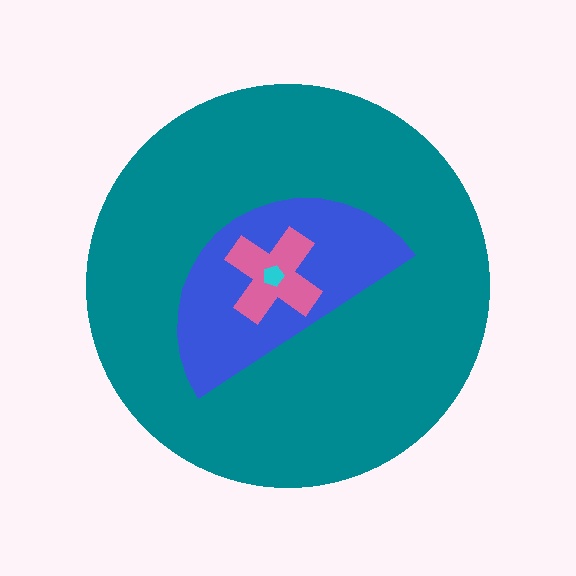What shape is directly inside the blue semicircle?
The pink cross.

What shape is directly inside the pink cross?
The cyan pentagon.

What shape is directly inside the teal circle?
The blue semicircle.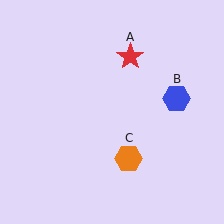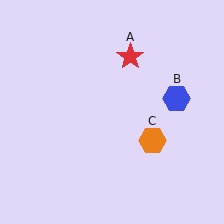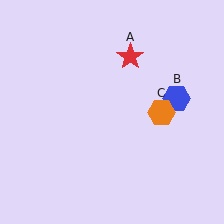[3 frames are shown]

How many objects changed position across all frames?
1 object changed position: orange hexagon (object C).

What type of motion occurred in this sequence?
The orange hexagon (object C) rotated counterclockwise around the center of the scene.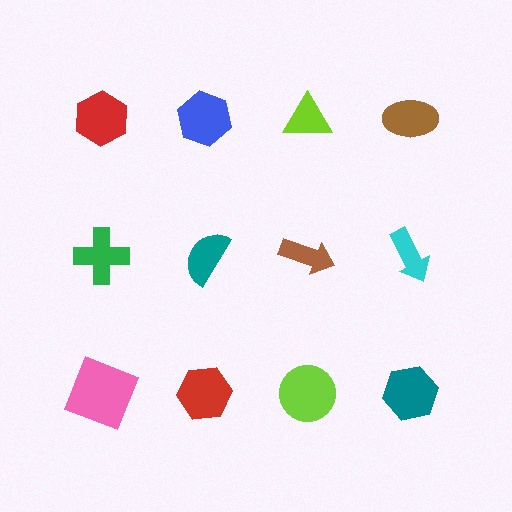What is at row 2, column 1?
A green cross.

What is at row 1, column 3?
A lime triangle.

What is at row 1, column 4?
A brown ellipse.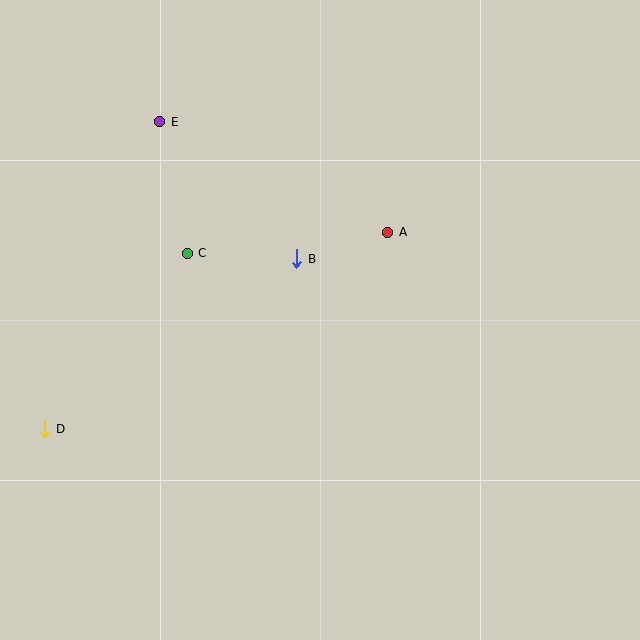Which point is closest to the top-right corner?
Point A is closest to the top-right corner.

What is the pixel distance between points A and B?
The distance between A and B is 95 pixels.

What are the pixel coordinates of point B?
Point B is at (297, 259).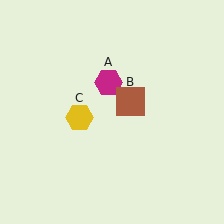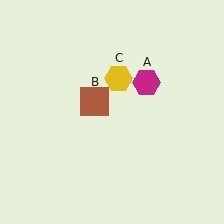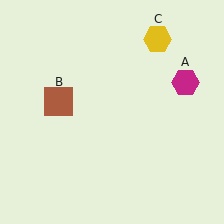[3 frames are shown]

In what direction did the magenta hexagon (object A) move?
The magenta hexagon (object A) moved right.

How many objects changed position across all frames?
3 objects changed position: magenta hexagon (object A), brown square (object B), yellow hexagon (object C).